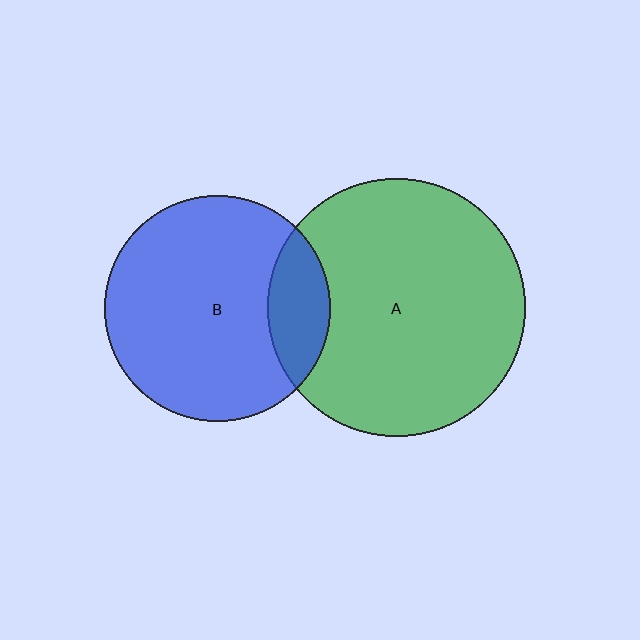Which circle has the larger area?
Circle A (green).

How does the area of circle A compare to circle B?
Approximately 1.3 times.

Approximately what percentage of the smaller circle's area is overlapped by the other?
Approximately 20%.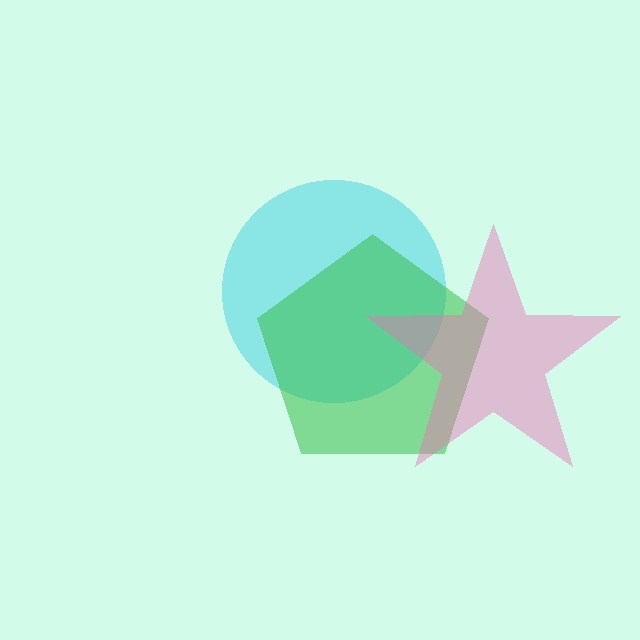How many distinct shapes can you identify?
There are 3 distinct shapes: a cyan circle, a green pentagon, a pink star.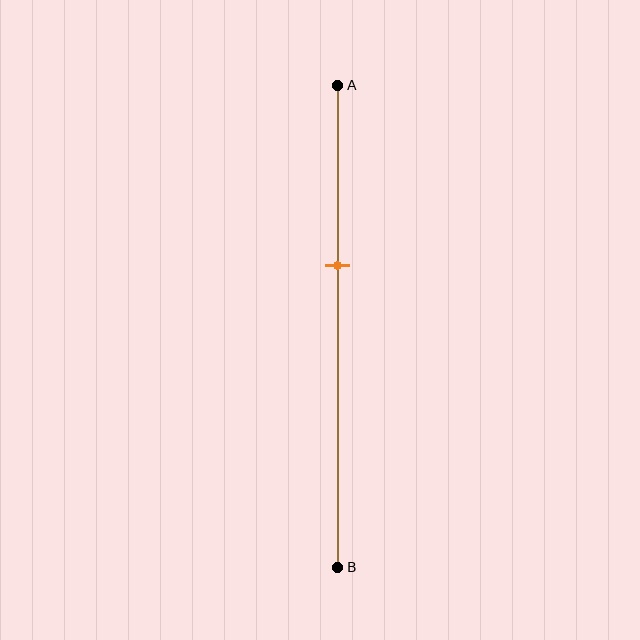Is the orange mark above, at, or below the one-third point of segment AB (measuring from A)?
The orange mark is below the one-third point of segment AB.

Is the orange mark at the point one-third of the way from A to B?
No, the mark is at about 35% from A, not at the 33% one-third point.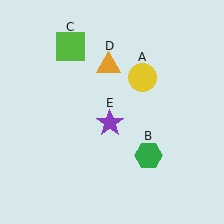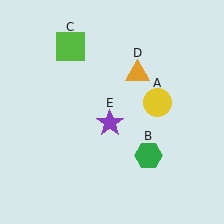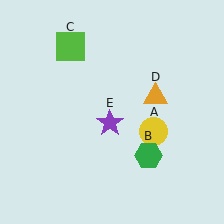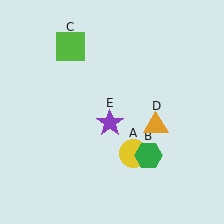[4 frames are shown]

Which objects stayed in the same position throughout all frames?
Green hexagon (object B) and lime square (object C) and purple star (object E) remained stationary.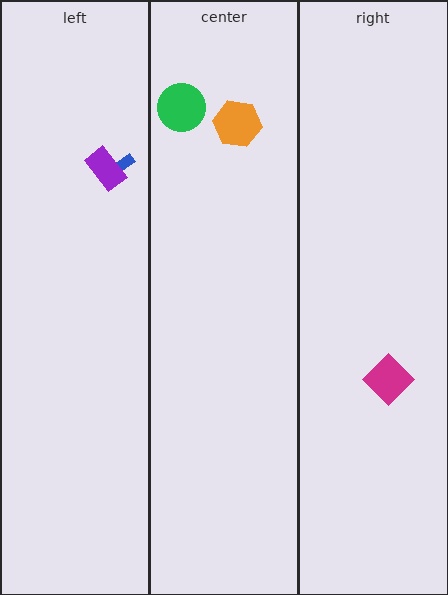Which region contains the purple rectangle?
The left region.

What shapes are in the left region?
The blue arrow, the purple rectangle.